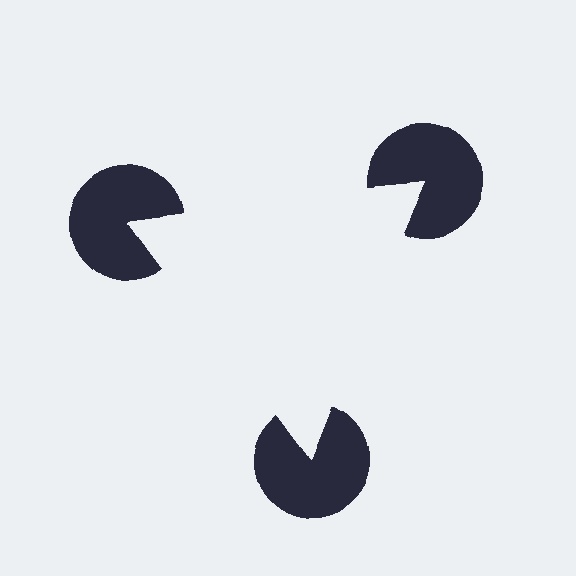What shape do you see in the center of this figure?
An illusory triangle — its edges are inferred from the aligned wedge cuts in the pac-man discs, not physically drawn.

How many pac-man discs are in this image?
There are 3 — one at each vertex of the illusory triangle.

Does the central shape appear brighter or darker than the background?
It typically appears slightly brighter than the background, even though no actual brightness change is drawn.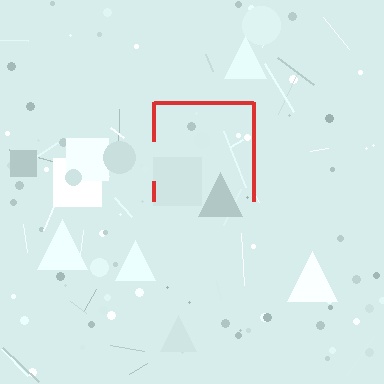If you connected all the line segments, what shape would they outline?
They would outline a square.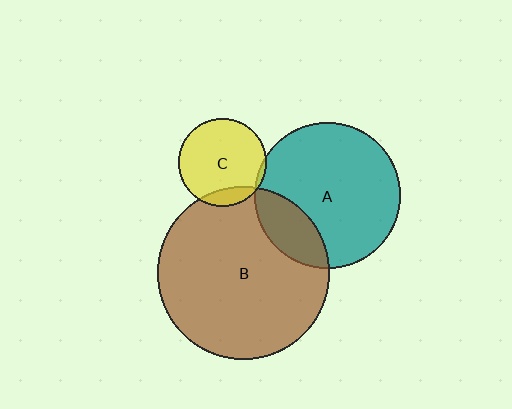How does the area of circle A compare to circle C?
Approximately 2.7 times.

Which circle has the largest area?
Circle B (brown).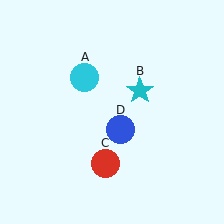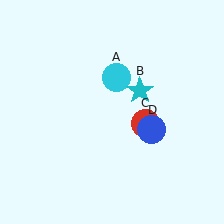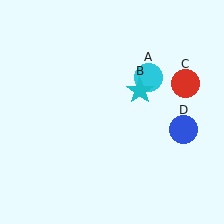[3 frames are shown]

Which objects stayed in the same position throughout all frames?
Cyan star (object B) remained stationary.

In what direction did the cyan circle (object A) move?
The cyan circle (object A) moved right.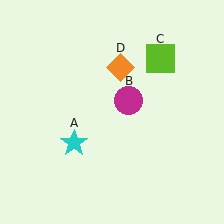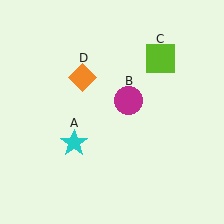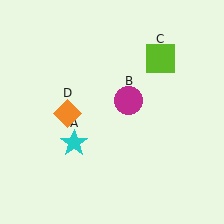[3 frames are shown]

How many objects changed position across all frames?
1 object changed position: orange diamond (object D).